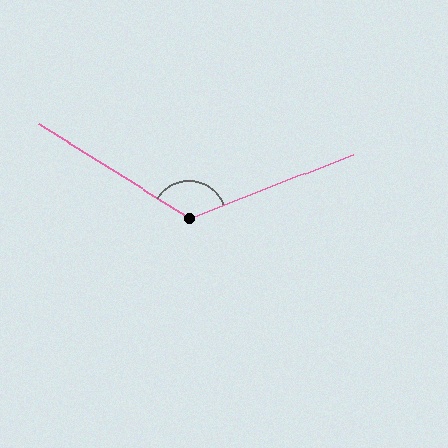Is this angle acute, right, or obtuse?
It is obtuse.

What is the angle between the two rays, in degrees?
Approximately 127 degrees.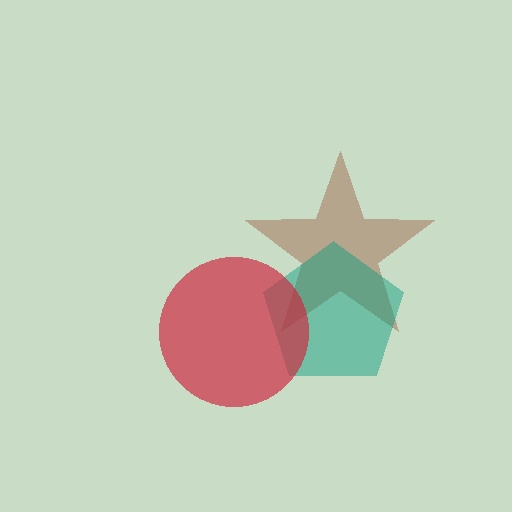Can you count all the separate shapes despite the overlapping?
Yes, there are 3 separate shapes.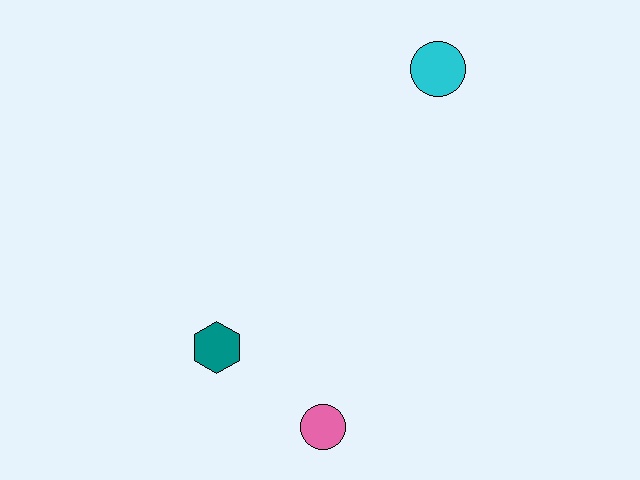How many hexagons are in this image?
There is 1 hexagon.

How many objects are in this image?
There are 3 objects.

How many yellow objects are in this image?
There are no yellow objects.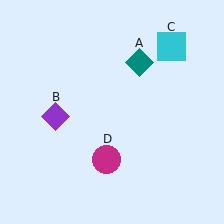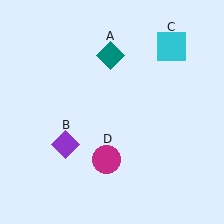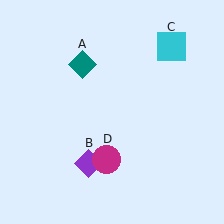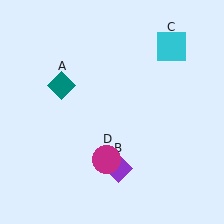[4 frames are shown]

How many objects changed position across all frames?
2 objects changed position: teal diamond (object A), purple diamond (object B).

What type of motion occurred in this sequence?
The teal diamond (object A), purple diamond (object B) rotated counterclockwise around the center of the scene.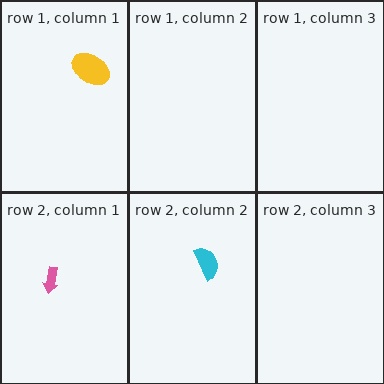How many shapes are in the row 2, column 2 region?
1.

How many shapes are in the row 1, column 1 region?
1.